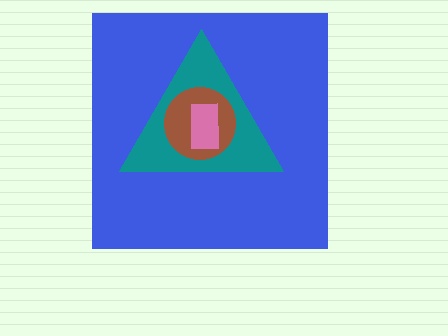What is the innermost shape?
The pink rectangle.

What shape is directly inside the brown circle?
The pink rectangle.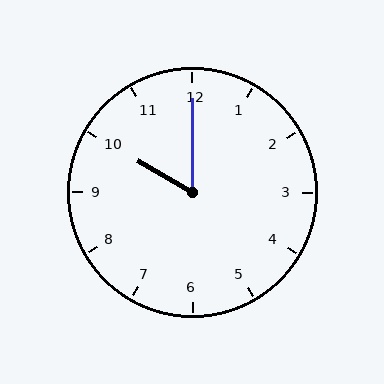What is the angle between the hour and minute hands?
Approximately 60 degrees.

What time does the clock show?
10:00.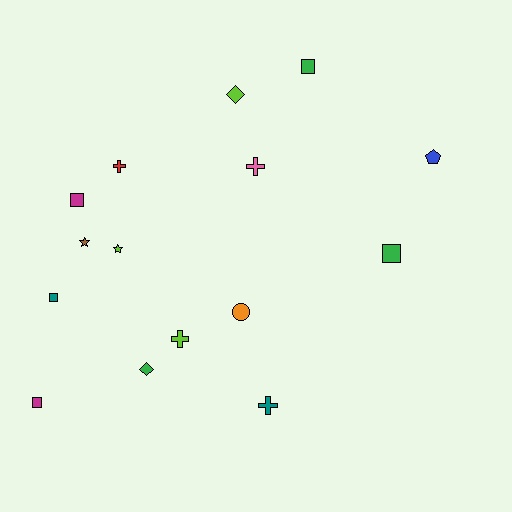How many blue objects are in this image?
There is 1 blue object.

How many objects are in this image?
There are 15 objects.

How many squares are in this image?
There are 5 squares.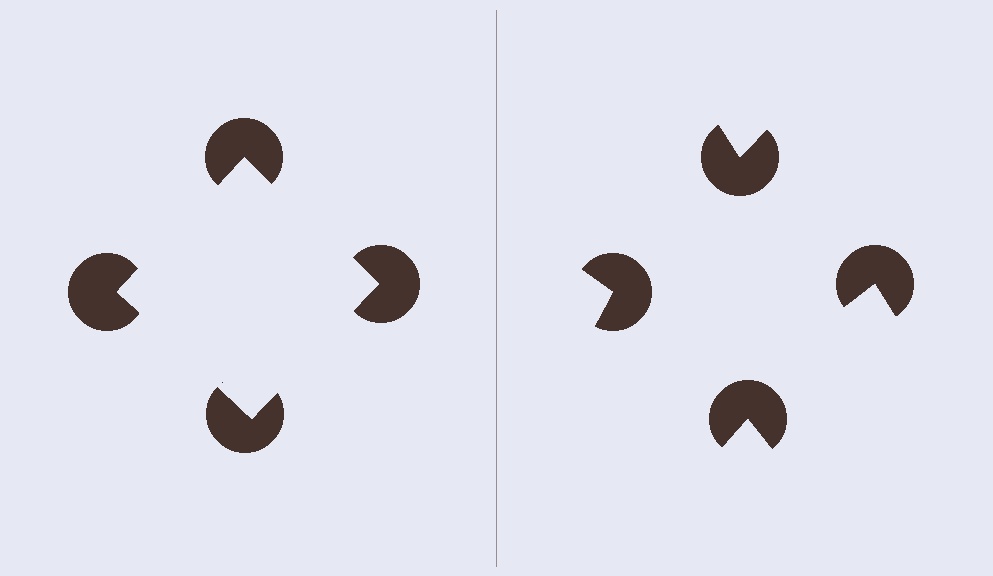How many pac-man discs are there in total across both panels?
8 — 4 on each side.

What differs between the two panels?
The pac-man discs are positioned identically on both sides; only the wedge orientations differ. On the left they align to a square; on the right they are misaligned.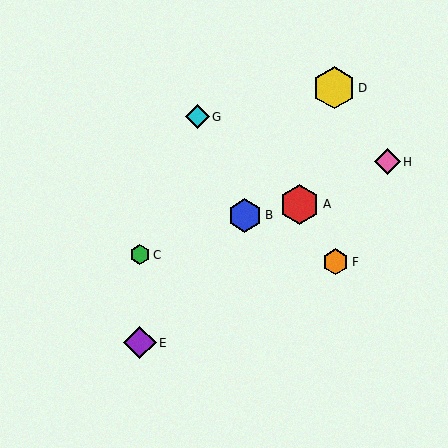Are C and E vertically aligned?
Yes, both are at x≈140.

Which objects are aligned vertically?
Objects C, E are aligned vertically.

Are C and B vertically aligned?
No, C is at x≈140 and B is at x≈245.